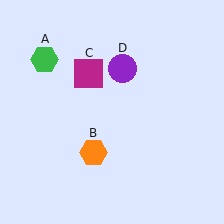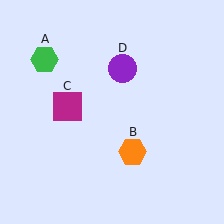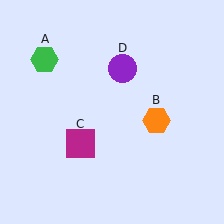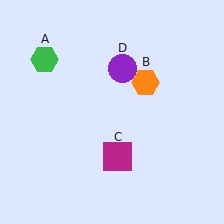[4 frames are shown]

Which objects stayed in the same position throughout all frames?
Green hexagon (object A) and purple circle (object D) remained stationary.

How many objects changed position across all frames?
2 objects changed position: orange hexagon (object B), magenta square (object C).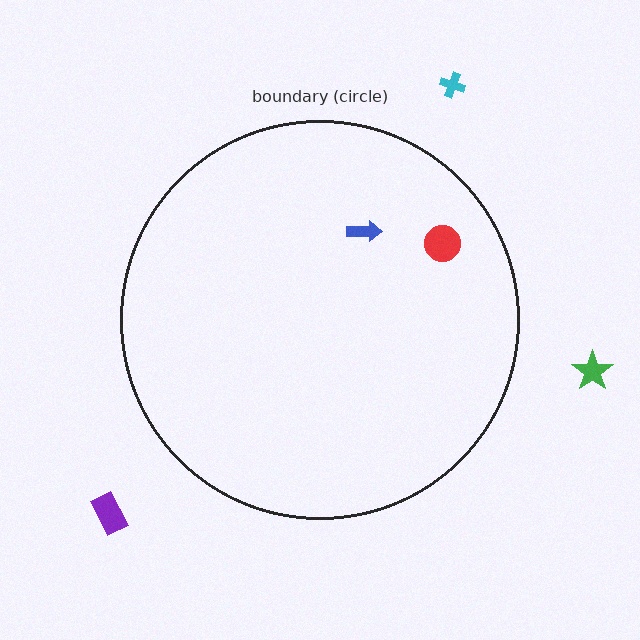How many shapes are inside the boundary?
2 inside, 3 outside.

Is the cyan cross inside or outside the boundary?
Outside.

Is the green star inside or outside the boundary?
Outside.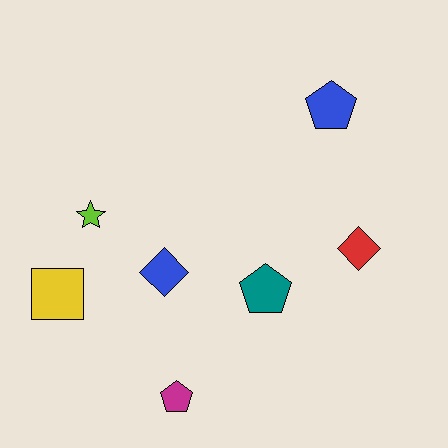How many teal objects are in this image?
There is 1 teal object.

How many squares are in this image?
There is 1 square.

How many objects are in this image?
There are 7 objects.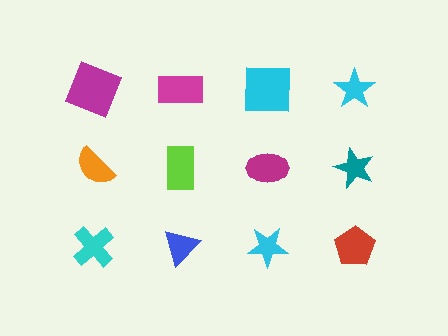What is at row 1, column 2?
A magenta rectangle.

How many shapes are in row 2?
4 shapes.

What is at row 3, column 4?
A red pentagon.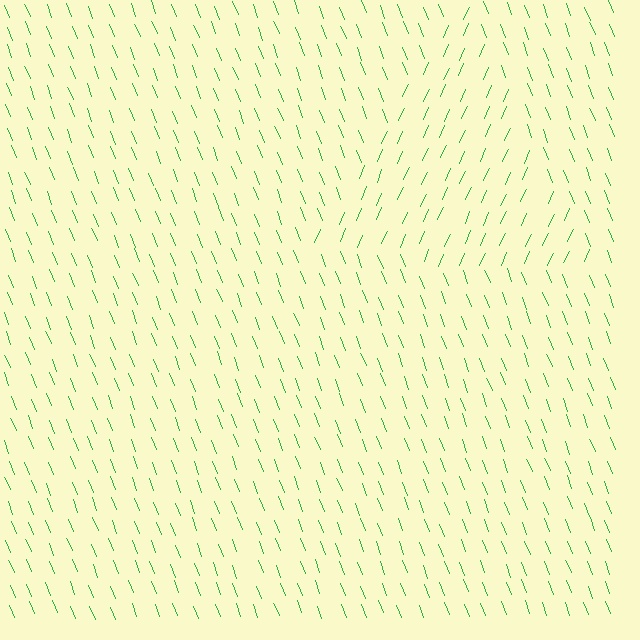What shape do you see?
I see a triangle.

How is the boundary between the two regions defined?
The boundary is defined purely by a change in line orientation (approximately 45 degrees difference). All lines are the same color and thickness.